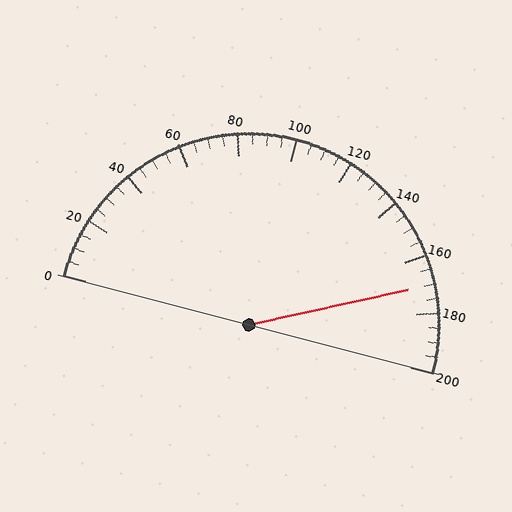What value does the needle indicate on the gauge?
The needle indicates approximately 170.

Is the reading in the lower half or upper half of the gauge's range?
The reading is in the upper half of the range (0 to 200).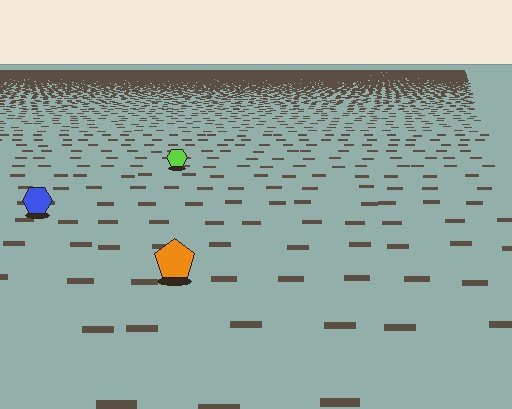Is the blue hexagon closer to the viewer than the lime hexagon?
Yes. The blue hexagon is closer — you can tell from the texture gradient: the ground texture is coarser near it.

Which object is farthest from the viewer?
The lime hexagon is farthest from the viewer. It appears smaller and the ground texture around it is denser.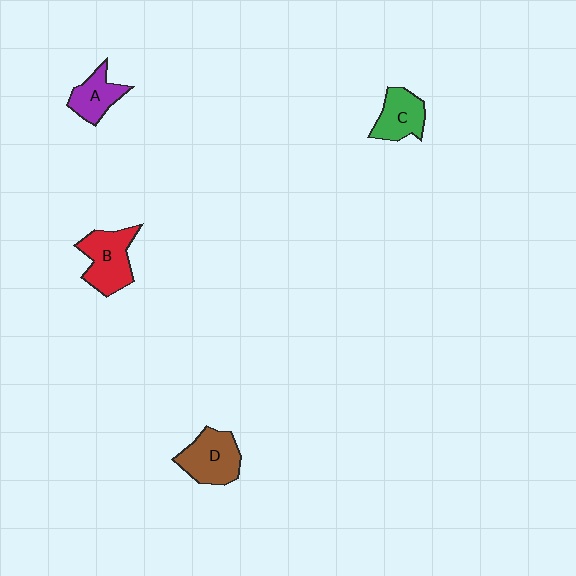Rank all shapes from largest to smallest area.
From largest to smallest: B (red), D (brown), C (green), A (purple).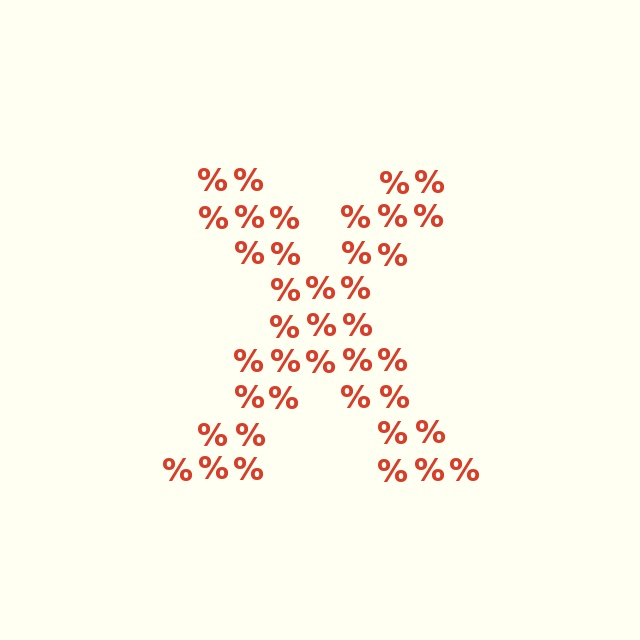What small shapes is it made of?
It is made of small percent signs.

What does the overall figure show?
The overall figure shows the letter X.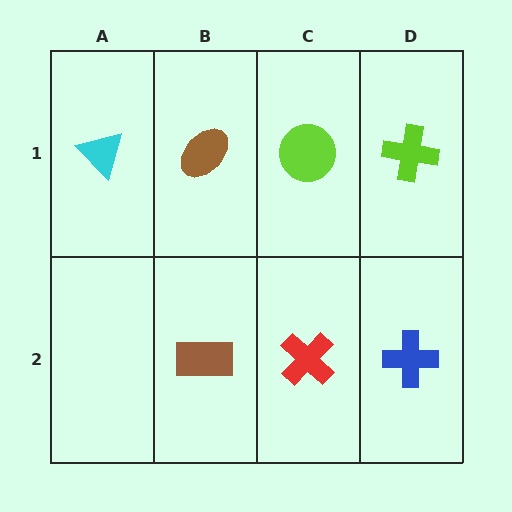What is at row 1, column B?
A brown ellipse.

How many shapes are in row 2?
3 shapes.